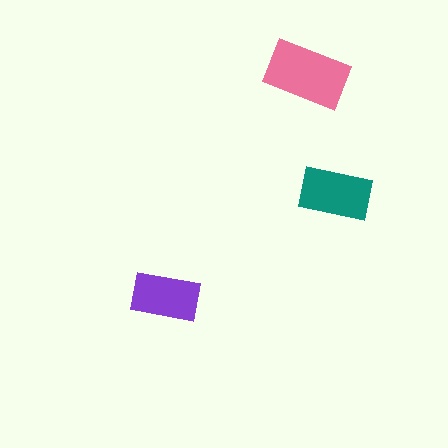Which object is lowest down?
The purple rectangle is bottommost.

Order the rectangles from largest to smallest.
the pink one, the teal one, the purple one.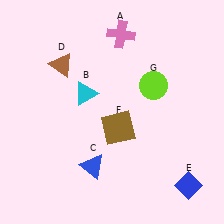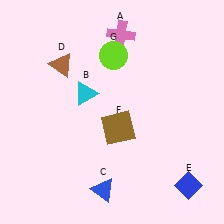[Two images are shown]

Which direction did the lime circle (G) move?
The lime circle (G) moved left.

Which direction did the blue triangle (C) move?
The blue triangle (C) moved down.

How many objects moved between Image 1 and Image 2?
2 objects moved between the two images.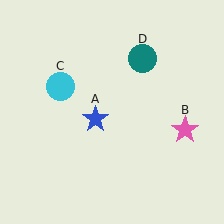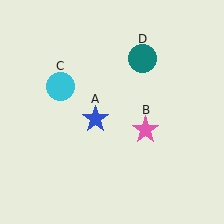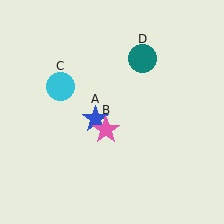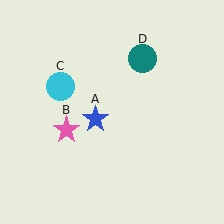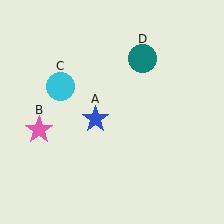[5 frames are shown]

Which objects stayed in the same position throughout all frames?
Blue star (object A) and cyan circle (object C) and teal circle (object D) remained stationary.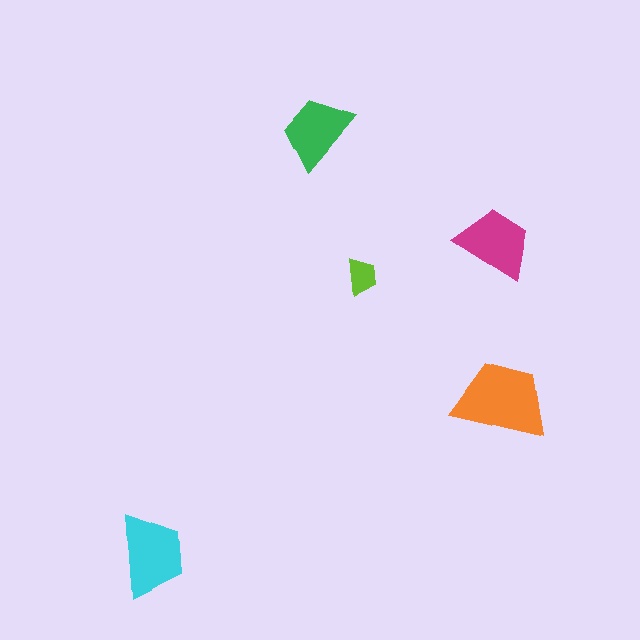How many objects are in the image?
There are 5 objects in the image.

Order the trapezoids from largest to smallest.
the orange one, the cyan one, the magenta one, the green one, the lime one.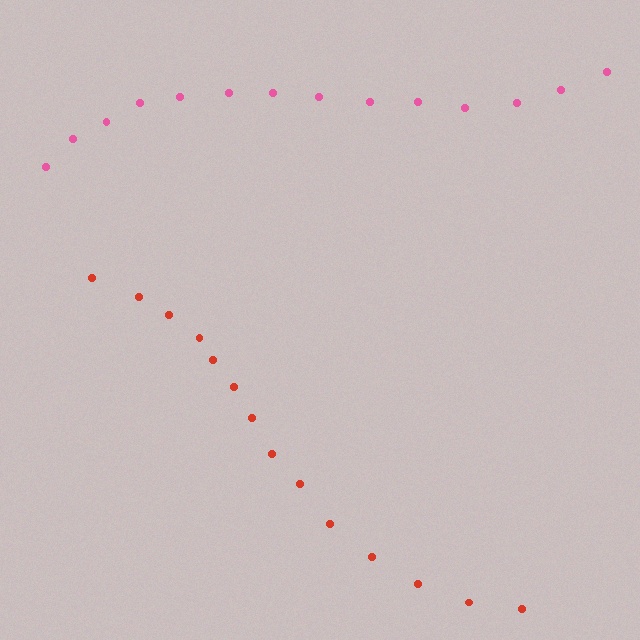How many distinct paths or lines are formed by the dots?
There are 2 distinct paths.